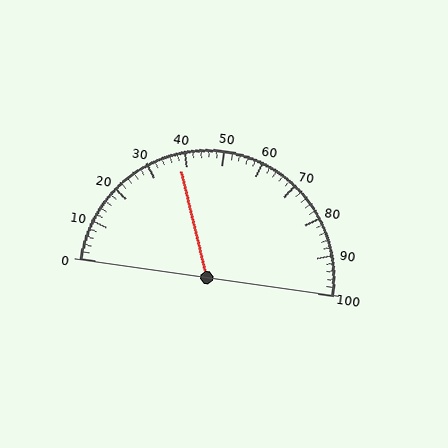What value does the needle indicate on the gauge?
The needle indicates approximately 38.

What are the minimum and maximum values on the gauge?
The gauge ranges from 0 to 100.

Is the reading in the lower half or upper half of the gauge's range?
The reading is in the lower half of the range (0 to 100).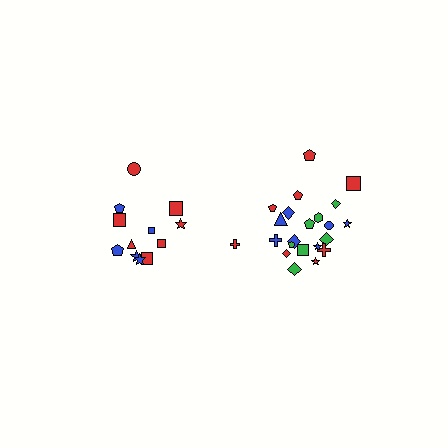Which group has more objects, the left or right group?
The right group.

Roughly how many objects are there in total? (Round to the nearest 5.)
Roughly 35 objects in total.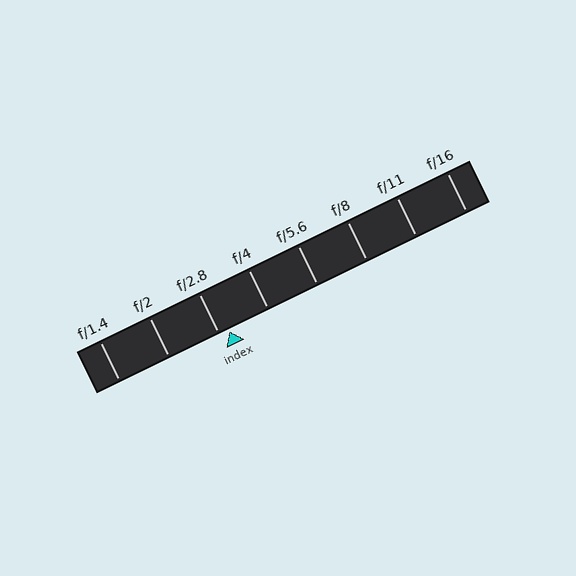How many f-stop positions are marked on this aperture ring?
There are 8 f-stop positions marked.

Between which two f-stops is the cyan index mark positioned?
The index mark is between f/2.8 and f/4.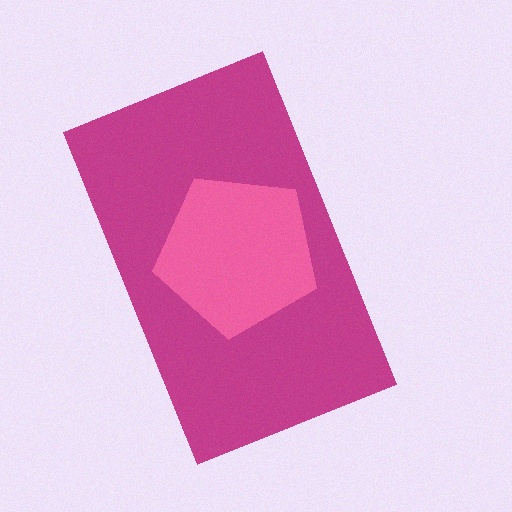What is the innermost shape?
The pink pentagon.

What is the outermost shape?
The magenta rectangle.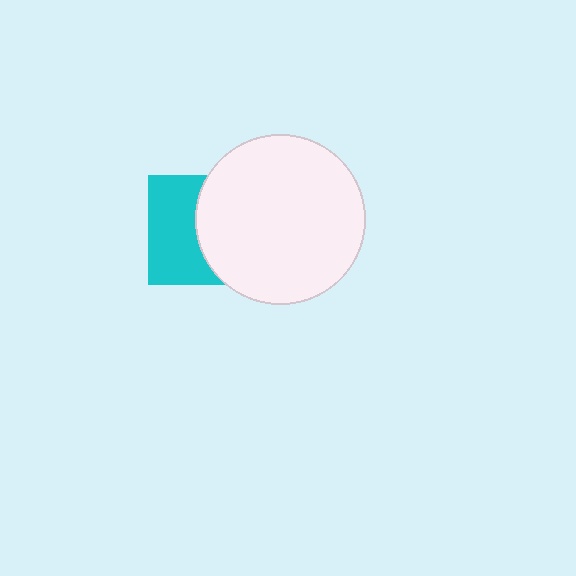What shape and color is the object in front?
The object in front is a white circle.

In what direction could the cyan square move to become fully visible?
The cyan square could move left. That would shift it out from behind the white circle entirely.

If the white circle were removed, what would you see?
You would see the complete cyan square.